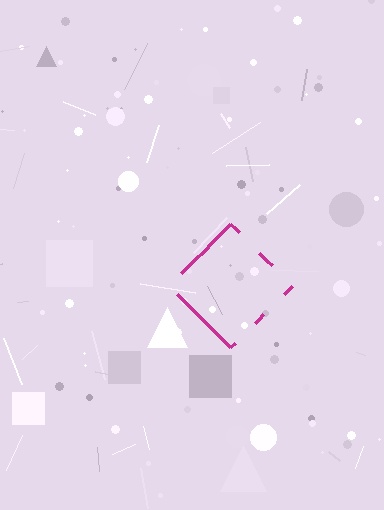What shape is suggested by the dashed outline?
The dashed outline suggests a diamond.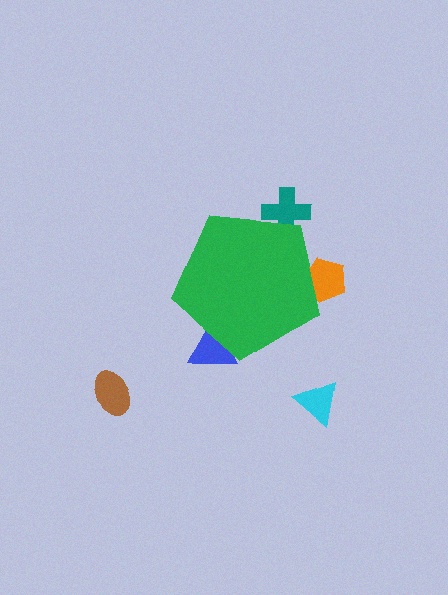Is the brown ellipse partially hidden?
No, the brown ellipse is fully visible.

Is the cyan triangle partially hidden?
No, the cyan triangle is fully visible.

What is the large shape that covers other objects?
A green pentagon.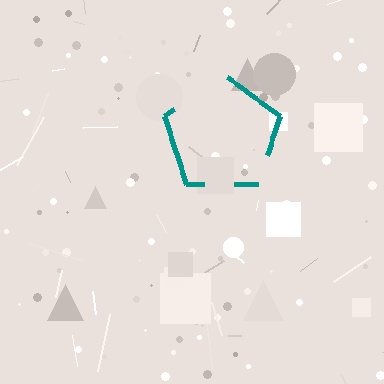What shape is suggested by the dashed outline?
The dashed outline suggests a pentagon.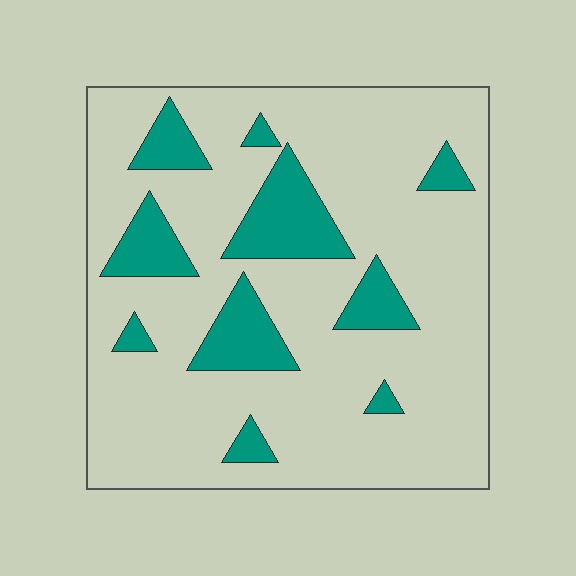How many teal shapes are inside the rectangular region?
10.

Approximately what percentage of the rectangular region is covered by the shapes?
Approximately 20%.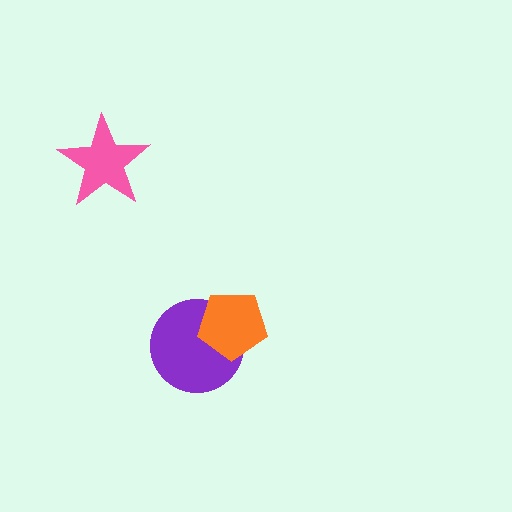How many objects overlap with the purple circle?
1 object overlaps with the purple circle.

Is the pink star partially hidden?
No, no other shape covers it.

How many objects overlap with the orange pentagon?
1 object overlaps with the orange pentagon.